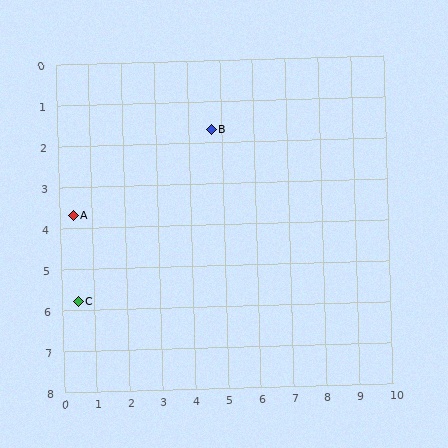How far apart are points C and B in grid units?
Points C and B are about 5.9 grid units apart.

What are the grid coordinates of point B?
Point B is at approximately (4.7, 1.7).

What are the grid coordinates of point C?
Point C is at approximately (0.5, 5.8).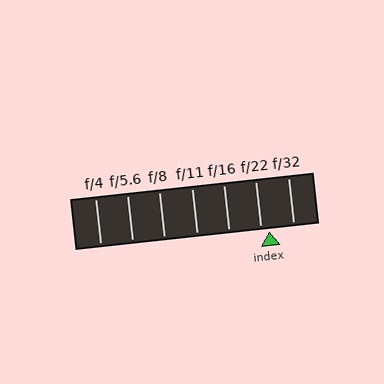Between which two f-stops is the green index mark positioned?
The index mark is between f/22 and f/32.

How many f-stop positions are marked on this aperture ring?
There are 7 f-stop positions marked.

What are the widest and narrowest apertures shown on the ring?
The widest aperture shown is f/4 and the narrowest is f/32.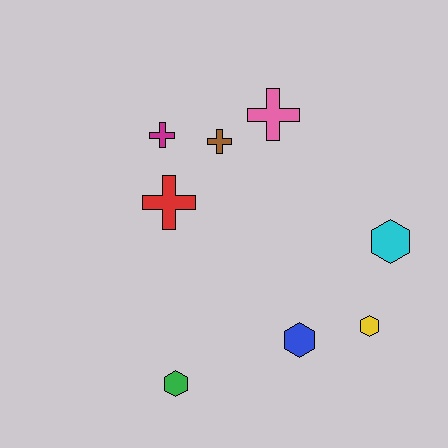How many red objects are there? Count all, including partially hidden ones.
There is 1 red object.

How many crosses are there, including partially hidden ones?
There are 4 crosses.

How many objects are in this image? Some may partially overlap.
There are 8 objects.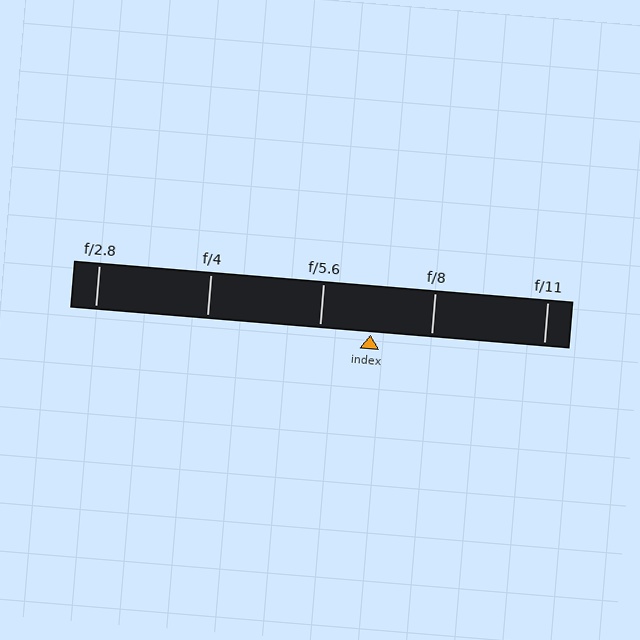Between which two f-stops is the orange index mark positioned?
The index mark is between f/5.6 and f/8.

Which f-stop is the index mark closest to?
The index mark is closest to f/5.6.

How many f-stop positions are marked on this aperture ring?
There are 5 f-stop positions marked.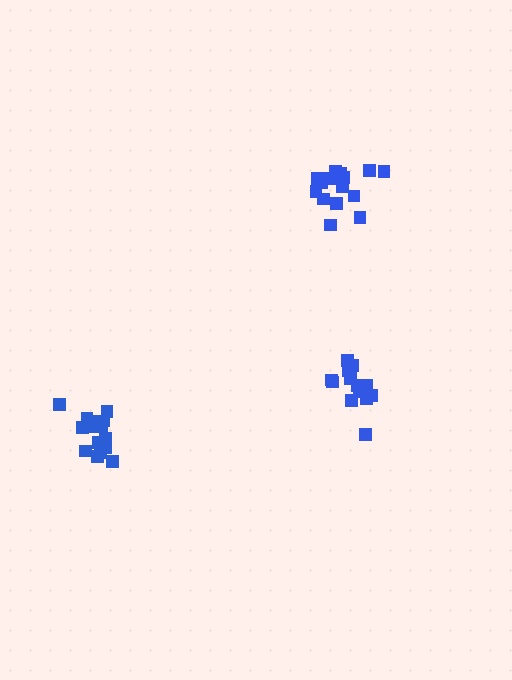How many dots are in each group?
Group 1: 16 dots, Group 2: 15 dots, Group 3: 14 dots (45 total).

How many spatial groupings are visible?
There are 3 spatial groupings.